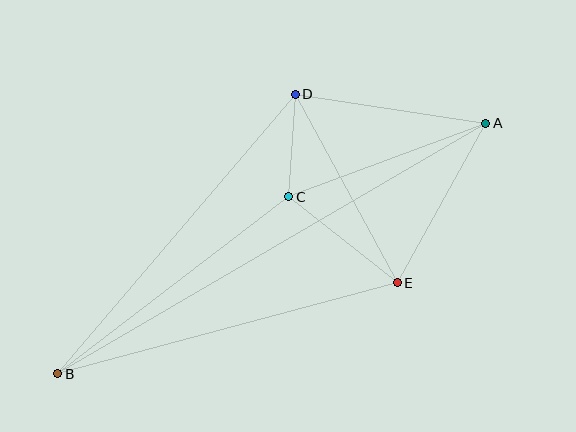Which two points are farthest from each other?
Points A and B are farthest from each other.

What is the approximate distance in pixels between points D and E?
The distance between D and E is approximately 214 pixels.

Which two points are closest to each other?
Points C and D are closest to each other.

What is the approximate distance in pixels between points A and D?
The distance between A and D is approximately 193 pixels.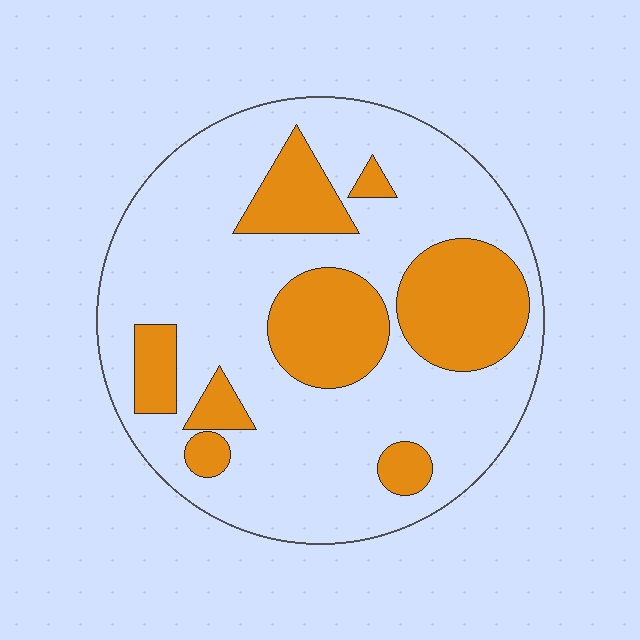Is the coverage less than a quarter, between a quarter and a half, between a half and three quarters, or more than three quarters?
Between a quarter and a half.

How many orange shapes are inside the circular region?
8.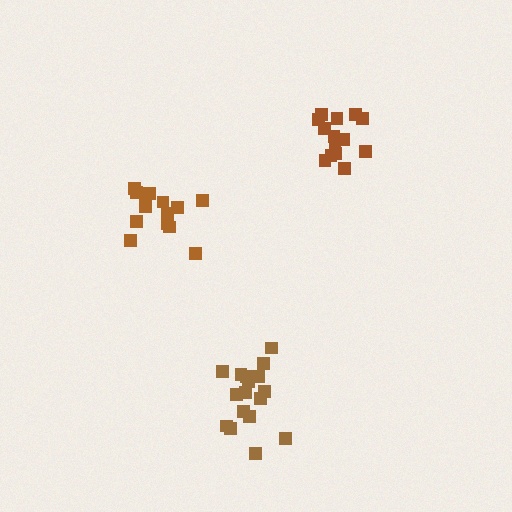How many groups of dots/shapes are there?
There are 3 groups.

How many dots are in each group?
Group 1: 14 dots, Group 2: 14 dots, Group 3: 17 dots (45 total).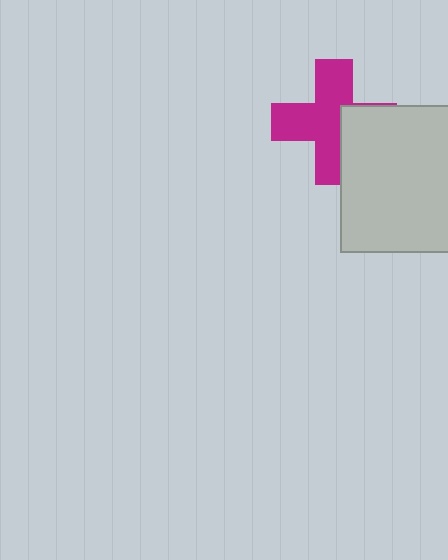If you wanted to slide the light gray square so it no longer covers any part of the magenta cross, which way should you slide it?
Slide it right — that is the most direct way to separate the two shapes.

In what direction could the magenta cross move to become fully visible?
The magenta cross could move left. That would shift it out from behind the light gray square entirely.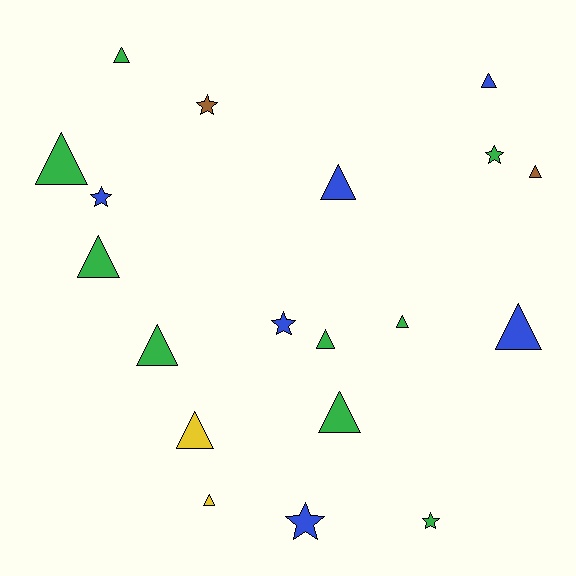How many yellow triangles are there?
There are 2 yellow triangles.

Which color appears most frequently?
Green, with 9 objects.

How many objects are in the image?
There are 19 objects.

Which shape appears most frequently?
Triangle, with 13 objects.